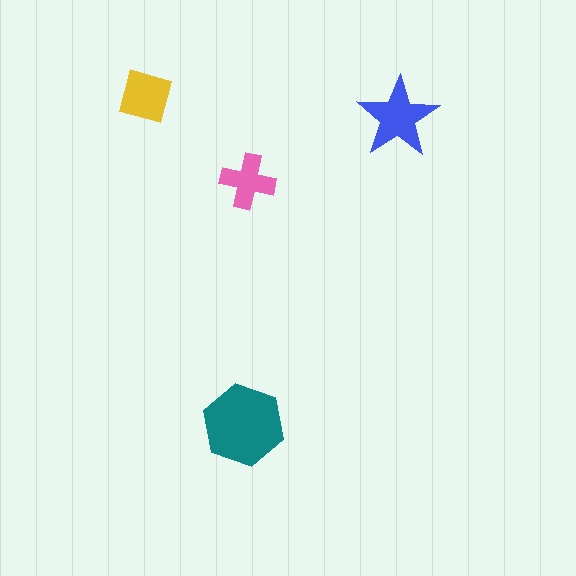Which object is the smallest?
The pink cross.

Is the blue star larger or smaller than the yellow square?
Larger.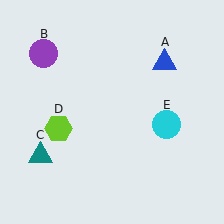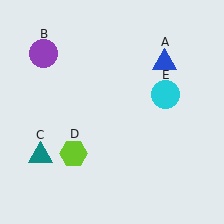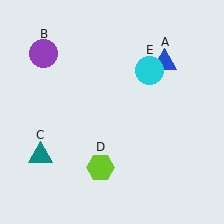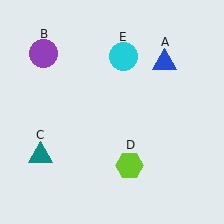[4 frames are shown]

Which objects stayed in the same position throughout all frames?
Blue triangle (object A) and purple circle (object B) and teal triangle (object C) remained stationary.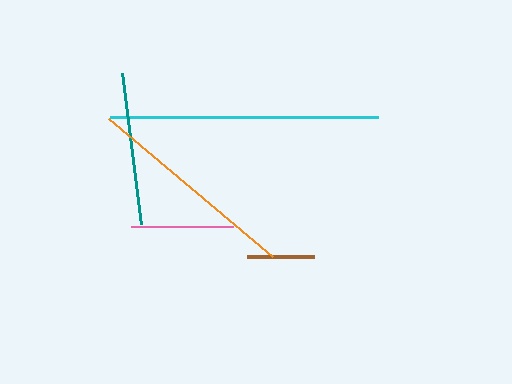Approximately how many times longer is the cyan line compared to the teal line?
The cyan line is approximately 1.8 times the length of the teal line.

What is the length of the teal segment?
The teal segment is approximately 153 pixels long.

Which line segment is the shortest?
The brown line is the shortest at approximately 66 pixels.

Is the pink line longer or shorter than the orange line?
The orange line is longer than the pink line.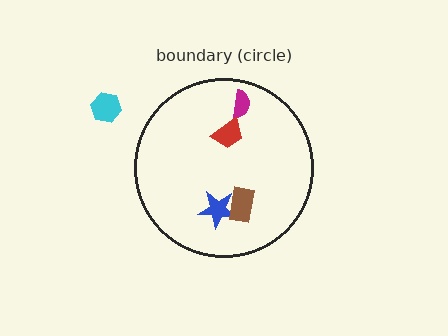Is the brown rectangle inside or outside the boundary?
Inside.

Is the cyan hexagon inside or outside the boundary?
Outside.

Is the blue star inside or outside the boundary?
Inside.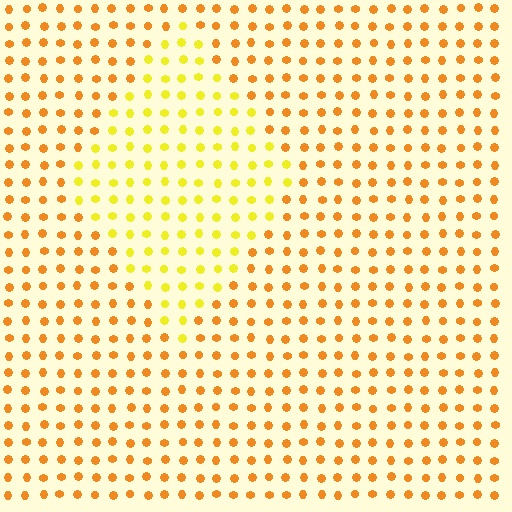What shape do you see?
I see a diamond.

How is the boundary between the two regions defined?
The boundary is defined purely by a slight shift in hue (about 30 degrees). Spacing, size, and orientation are identical on both sides.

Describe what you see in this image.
The image is filled with small orange elements in a uniform arrangement. A diamond-shaped region is visible where the elements are tinted to a slightly different hue, forming a subtle color boundary.